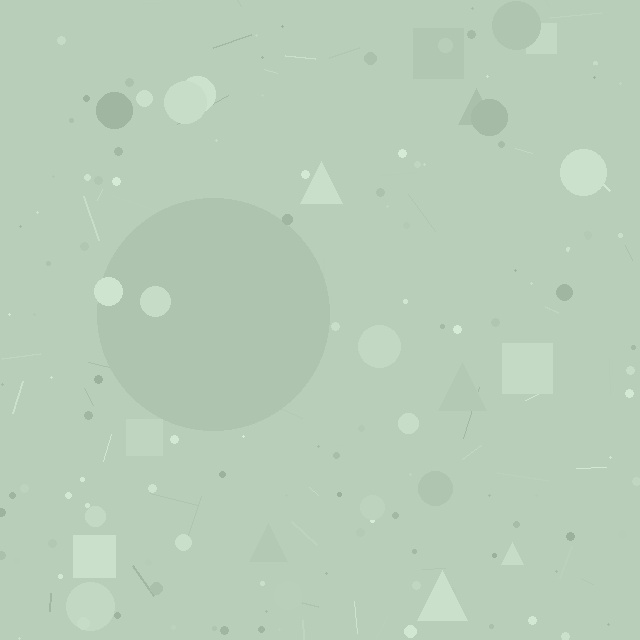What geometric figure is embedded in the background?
A circle is embedded in the background.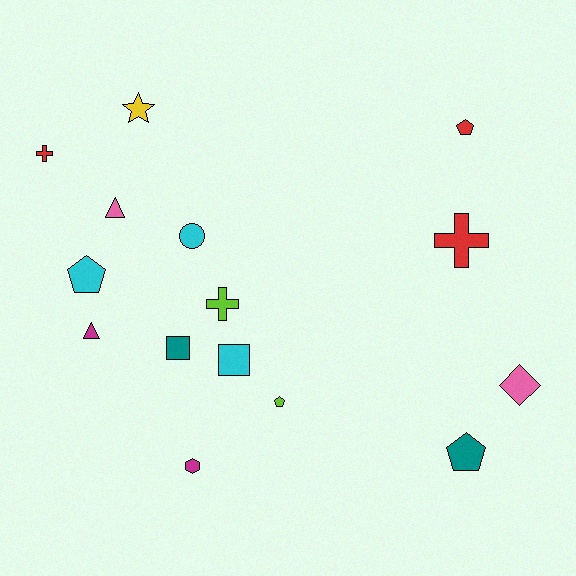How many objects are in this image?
There are 15 objects.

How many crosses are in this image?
There are 3 crosses.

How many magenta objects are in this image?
There are 2 magenta objects.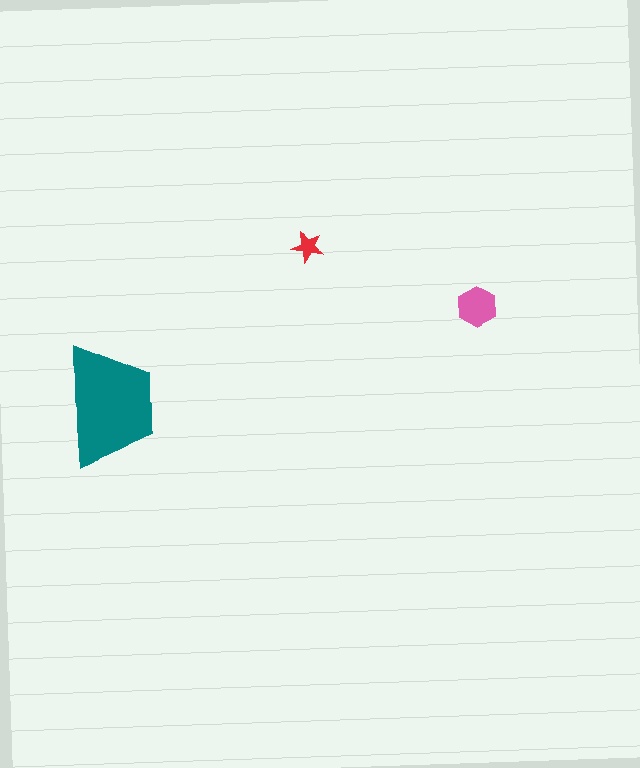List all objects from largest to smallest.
The teal trapezoid, the pink hexagon, the red star.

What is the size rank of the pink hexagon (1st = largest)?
2nd.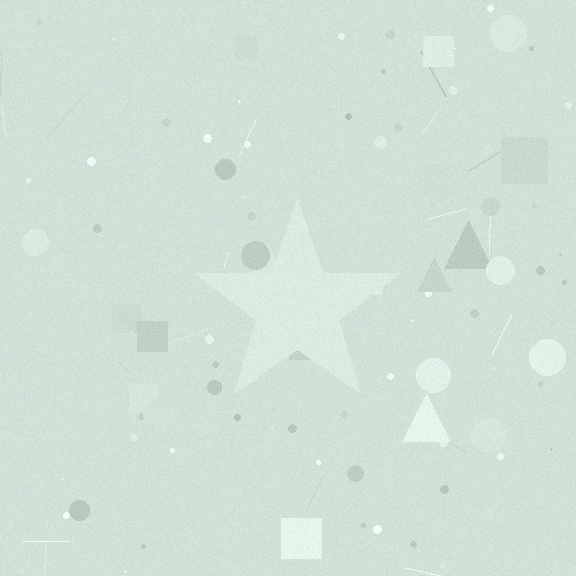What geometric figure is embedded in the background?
A star is embedded in the background.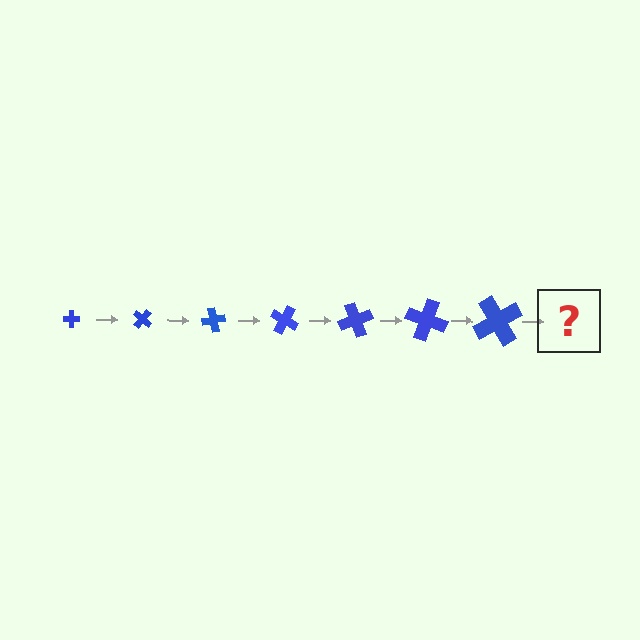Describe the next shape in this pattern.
It should be a cross, larger than the previous one and rotated 280 degrees from the start.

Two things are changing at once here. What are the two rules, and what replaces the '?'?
The two rules are that the cross grows larger each step and it rotates 40 degrees each step. The '?' should be a cross, larger than the previous one and rotated 280 degrees from the start.